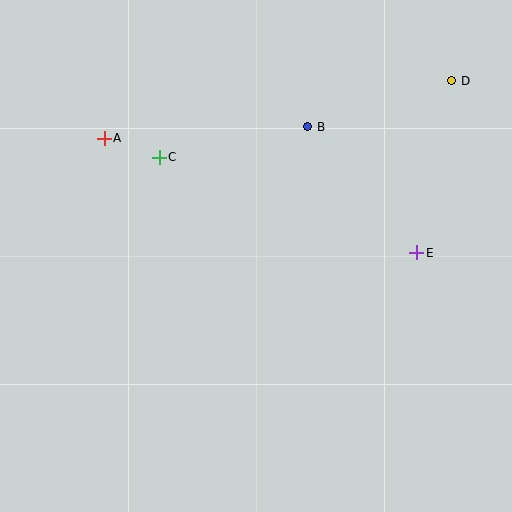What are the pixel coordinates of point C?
Point C is at (159, 157).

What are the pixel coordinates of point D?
Point D is at (452, 81).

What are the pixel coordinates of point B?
Point B is at (308, 127).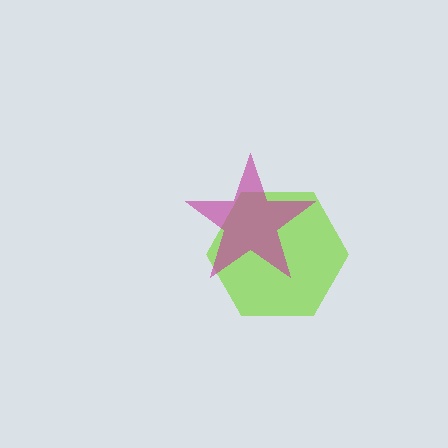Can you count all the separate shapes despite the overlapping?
Yes, there are 2 separate shapes.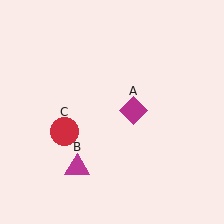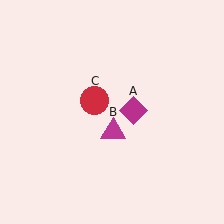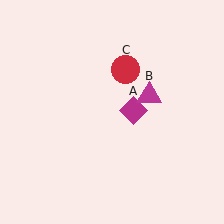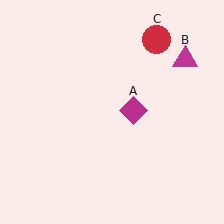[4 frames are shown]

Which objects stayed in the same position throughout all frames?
Magenta diamond (object A) remained stationary.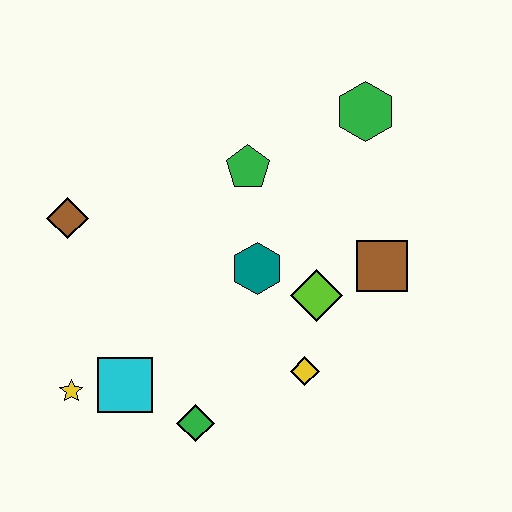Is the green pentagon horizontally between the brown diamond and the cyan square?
No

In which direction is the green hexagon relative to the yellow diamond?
The green hexagon is above the yellow diamond.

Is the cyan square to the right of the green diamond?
No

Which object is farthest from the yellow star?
The green hexagon is farthest from the yellow star.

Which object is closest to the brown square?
The lime diamond is closest to the brown square.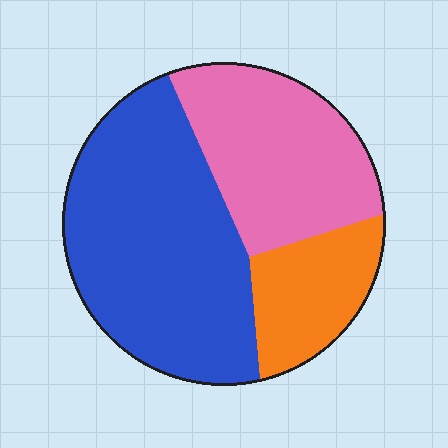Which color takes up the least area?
Orange, at roughly 15%.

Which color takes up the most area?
Blue, at roughly 50%.